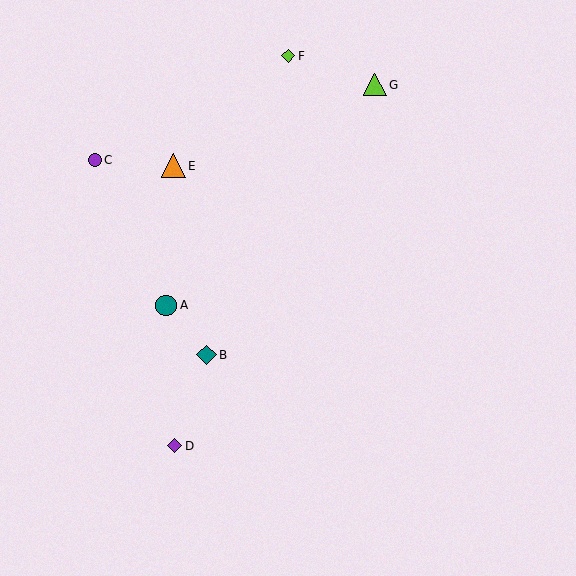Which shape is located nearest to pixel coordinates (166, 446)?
The purple diamond (labeled D) at (175, 446) is nearest to that location.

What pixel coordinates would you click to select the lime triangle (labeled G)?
Click at (375, 85) to select the lime triangle G.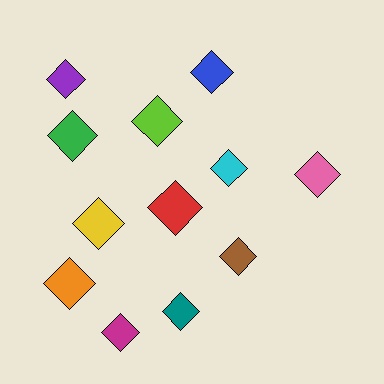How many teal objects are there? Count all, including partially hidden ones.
There is 1 teal object.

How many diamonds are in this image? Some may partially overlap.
There are 12 diamonds.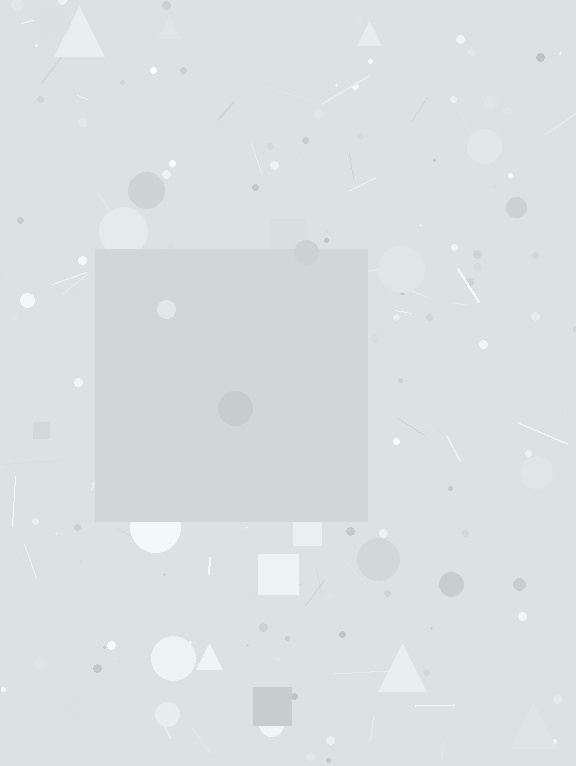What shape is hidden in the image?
A square is hidden in the image.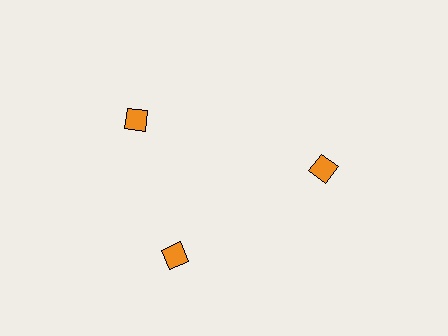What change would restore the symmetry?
The symmetry would be restored by rotating it back into even spacing with its neighbors so that all 3 diamonds sit at equal angles and equal distance from the center.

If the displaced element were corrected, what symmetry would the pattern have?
It would have 3-fold rotational symmetry — the pattern would map onto itself every 120 degrees.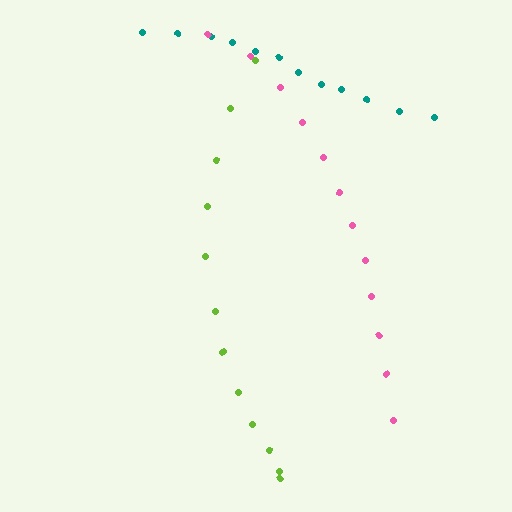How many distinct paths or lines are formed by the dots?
There are 3 distinct paths.